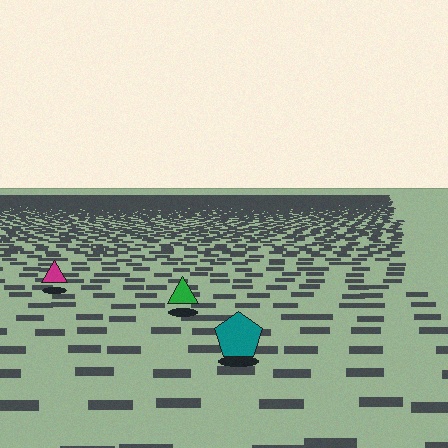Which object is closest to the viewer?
The teal pentagon is closest. The texture marks near it are larger and more spread out.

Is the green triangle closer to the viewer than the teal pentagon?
No. The teal pentagon is closer — you can tell from the texture gradient: the ground texture is coarser near it.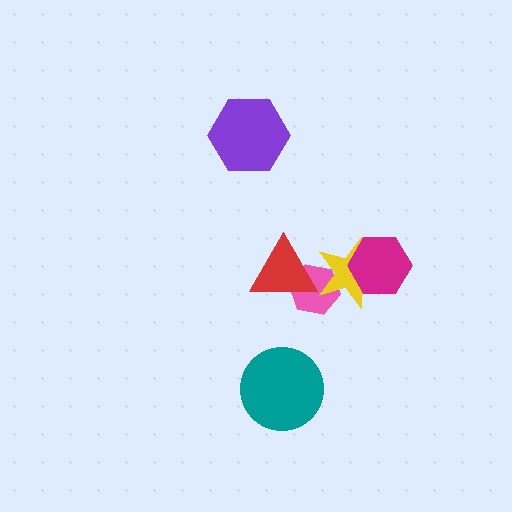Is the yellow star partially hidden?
Yes, it is partially covered by another shape.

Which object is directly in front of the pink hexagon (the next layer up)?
The red triangle is directly in front of the pink hexagon.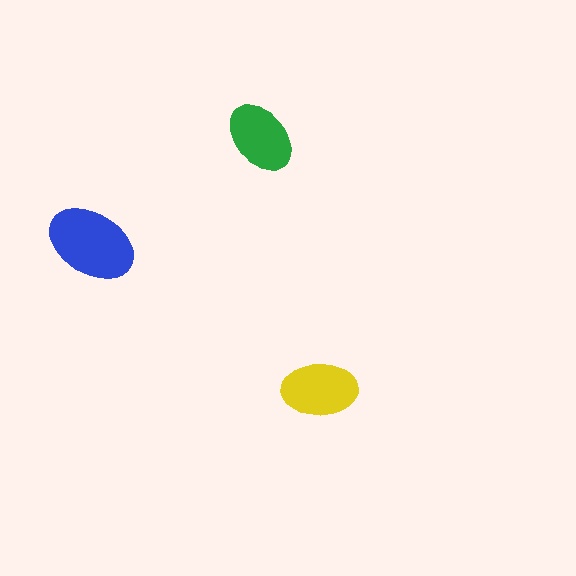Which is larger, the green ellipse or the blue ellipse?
The blue one.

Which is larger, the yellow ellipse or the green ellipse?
The yellow one.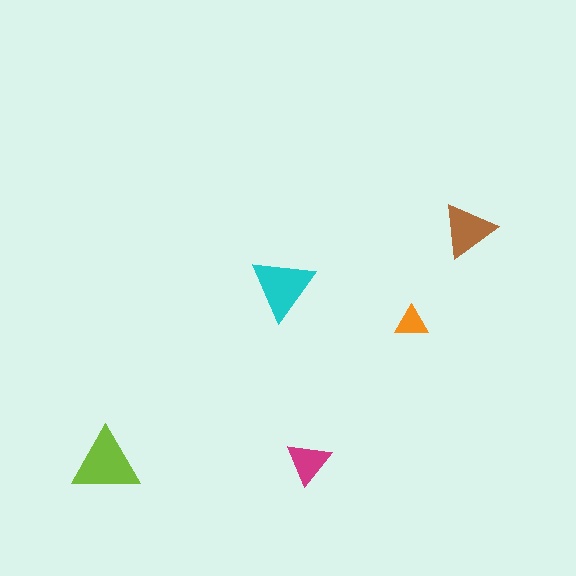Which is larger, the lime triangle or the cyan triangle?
The lime one.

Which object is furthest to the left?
The lime triangle is leftmost.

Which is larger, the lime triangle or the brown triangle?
The lime one.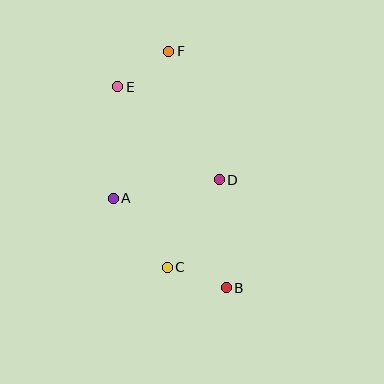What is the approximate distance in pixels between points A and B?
The distance between A and B is approximately 144 pixels.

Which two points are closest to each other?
Points E and F are closest to each other.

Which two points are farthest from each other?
Points B and F are farthest from each other.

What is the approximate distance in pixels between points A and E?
The distance between A and E is approximately 111 pixels.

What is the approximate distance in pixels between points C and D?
The distance between C and D is approximately 102 pixels.